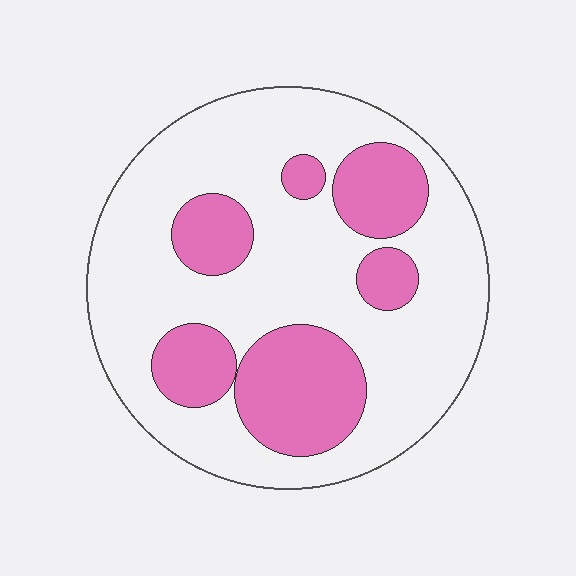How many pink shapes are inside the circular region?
6.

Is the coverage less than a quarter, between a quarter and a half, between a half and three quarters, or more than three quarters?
Between a quarter and a half.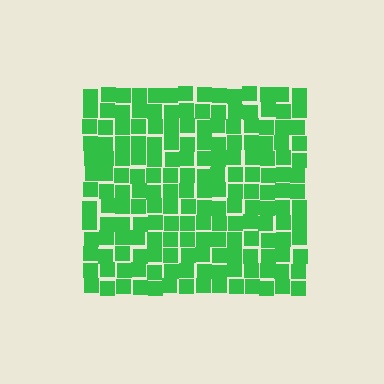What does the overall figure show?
The overall figure shows a square.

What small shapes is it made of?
It is made of small squares.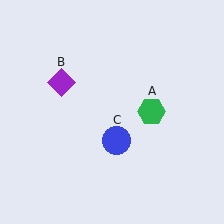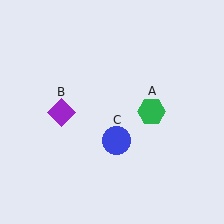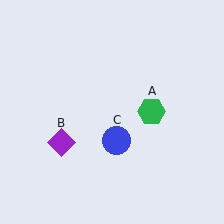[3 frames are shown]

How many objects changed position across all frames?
1 object changed position: purple diamond (object B).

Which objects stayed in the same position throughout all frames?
Green hexagon (object A) and blue circle (object C) remained stationary.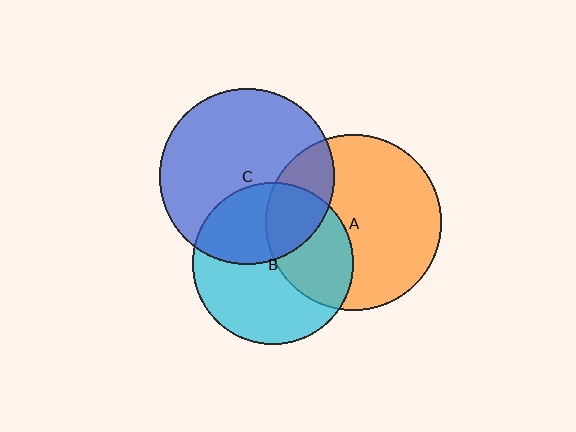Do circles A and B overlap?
Yes.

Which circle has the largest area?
Circle A (orange).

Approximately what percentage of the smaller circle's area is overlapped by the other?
Approximately 40%.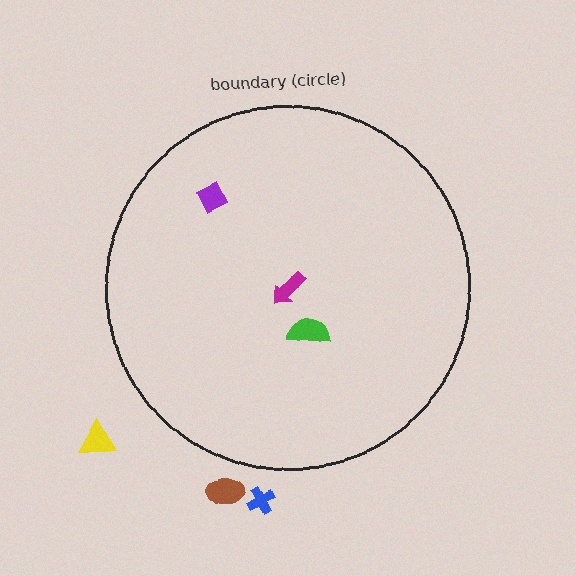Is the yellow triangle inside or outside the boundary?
Outside.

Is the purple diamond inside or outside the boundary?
Inside.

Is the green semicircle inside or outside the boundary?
Inside.